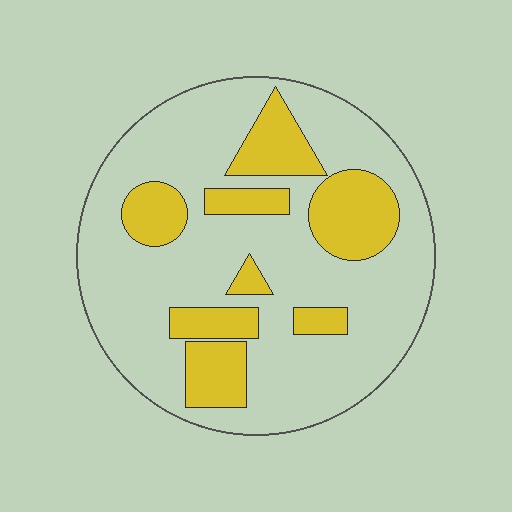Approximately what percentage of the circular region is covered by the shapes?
Approximately 25%.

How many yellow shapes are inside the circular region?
8.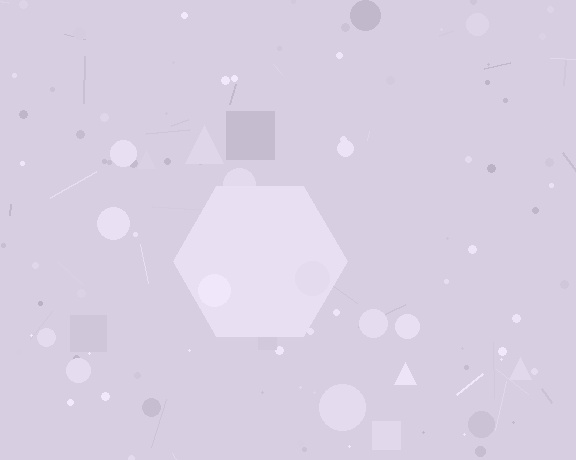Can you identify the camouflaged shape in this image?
The camouflaged shape is a hexagon.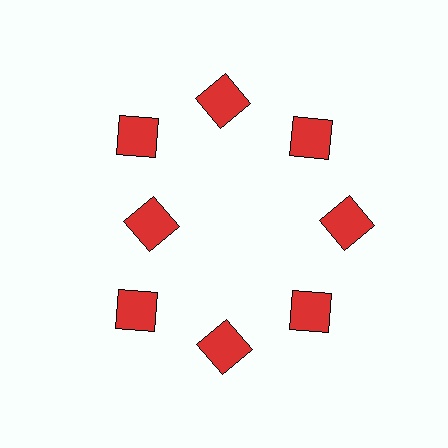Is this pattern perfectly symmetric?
No. The 8 red squares are arranged in a ring, but one element near the 9 o'clock position is pulled inward toward the center, breaking the 8-fold rotational symmetry.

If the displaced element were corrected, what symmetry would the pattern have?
It would have 8-fold rotational symmetry — the pattern would map onto itself every 45 degrees.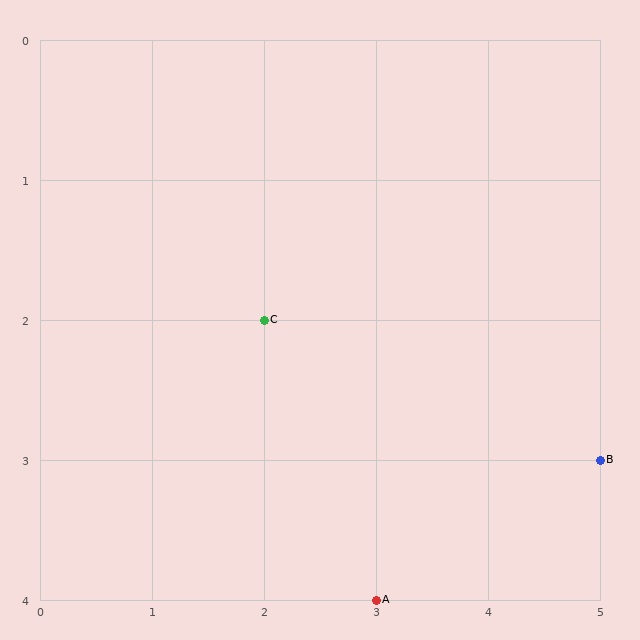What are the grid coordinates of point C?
Point C is at grid coordinates (2, 2).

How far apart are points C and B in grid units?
Points C and B are 3 columns and 1 row apart (about 3.2 grid units diagonally).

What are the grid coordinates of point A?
Point A is at grid coordinates (3, 4).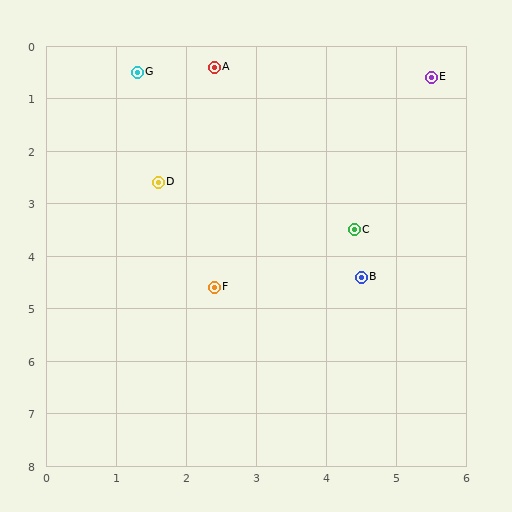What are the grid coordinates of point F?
Point F is at approximately (2.4, 4.6).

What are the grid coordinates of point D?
Point D is at approximately (1.6, 2.6).